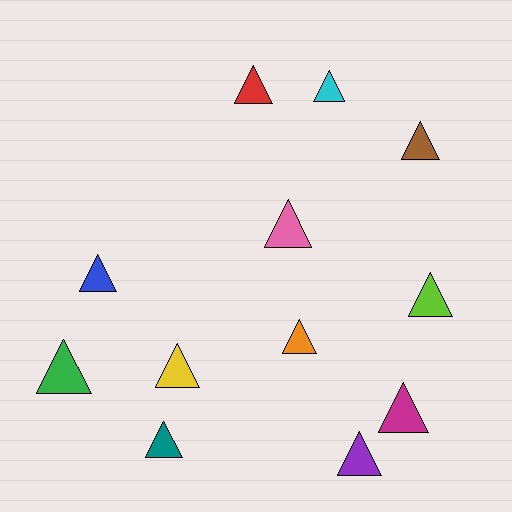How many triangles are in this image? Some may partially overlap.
There are 12 triangles.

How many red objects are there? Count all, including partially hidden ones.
There is 1 red object.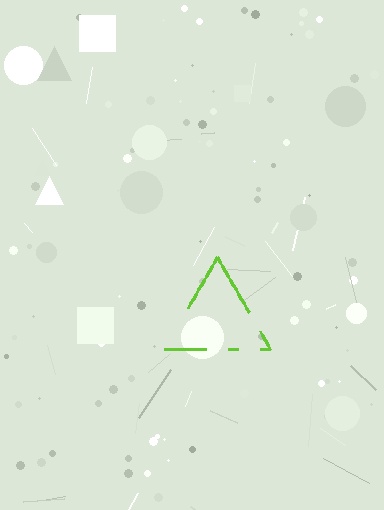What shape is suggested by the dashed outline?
The dashed outline suggests a triangle.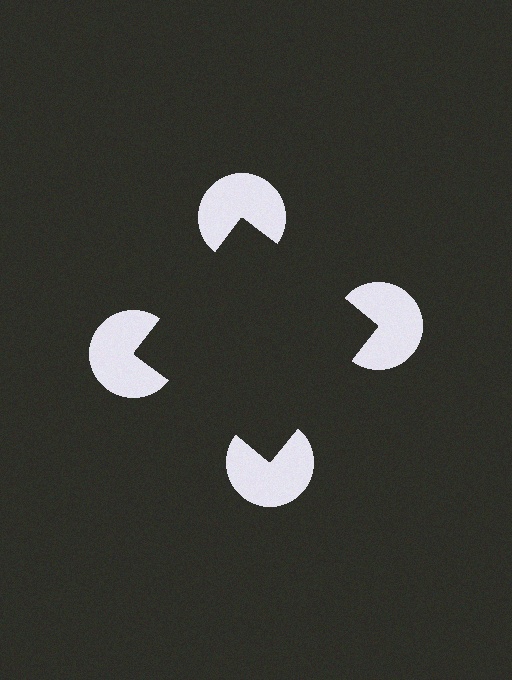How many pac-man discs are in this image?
There are 4 — one at each vertex of the illusory square.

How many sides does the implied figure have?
4 sides.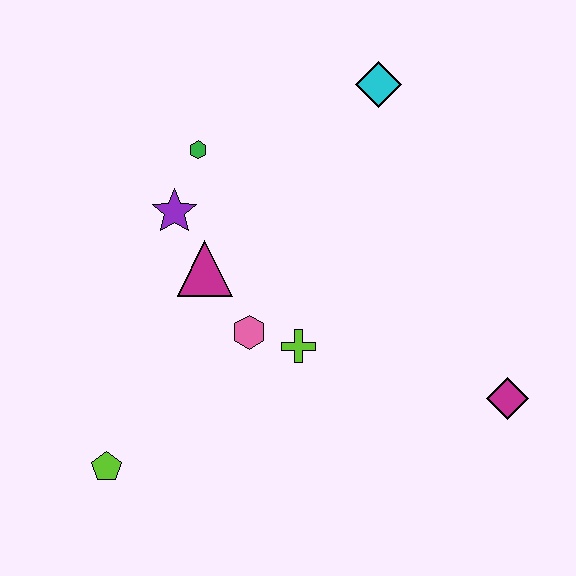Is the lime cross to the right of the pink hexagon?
Yes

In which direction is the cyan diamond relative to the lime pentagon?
The cyan diamond is above the lime pentagon.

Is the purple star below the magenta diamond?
No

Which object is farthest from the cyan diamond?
The lime pentagon is farthest from the cyan diamond.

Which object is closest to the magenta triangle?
The purple star is closest to the magenta triangle.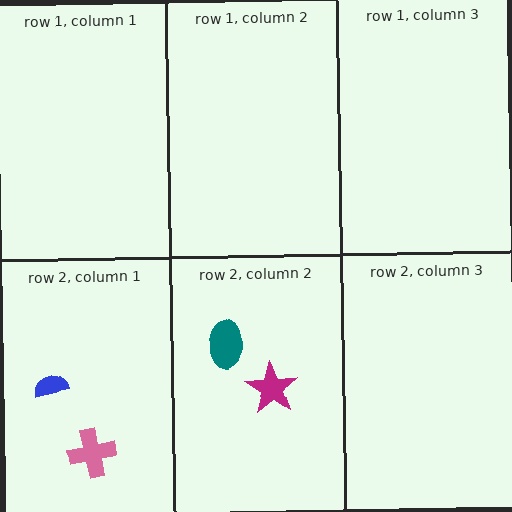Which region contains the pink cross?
The row 2, column 1 region.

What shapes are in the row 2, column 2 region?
The magenta star, the teal ellipse.